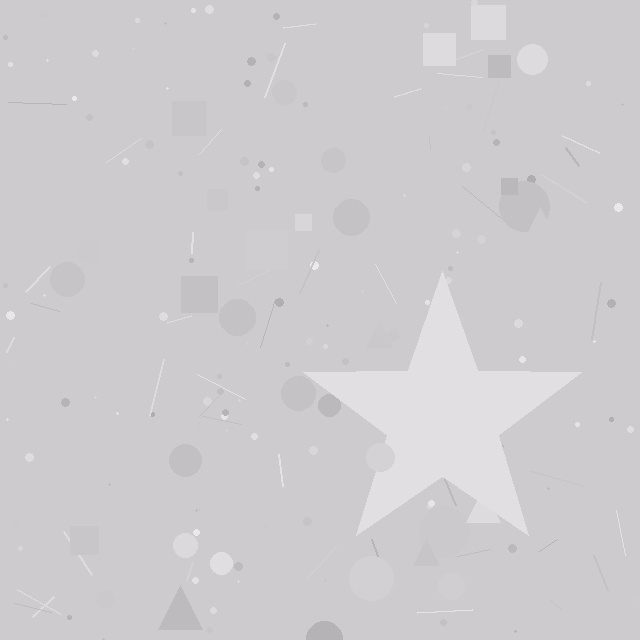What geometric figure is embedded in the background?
A star is embedded in the background.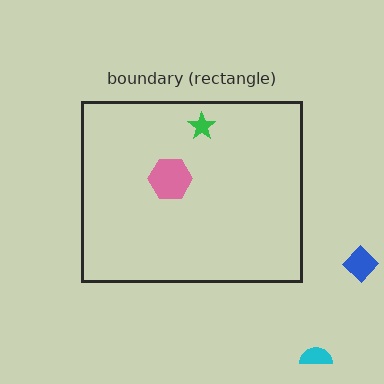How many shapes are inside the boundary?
2 inside, 2 outside.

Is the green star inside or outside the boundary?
Inside.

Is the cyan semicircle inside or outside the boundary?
Outside.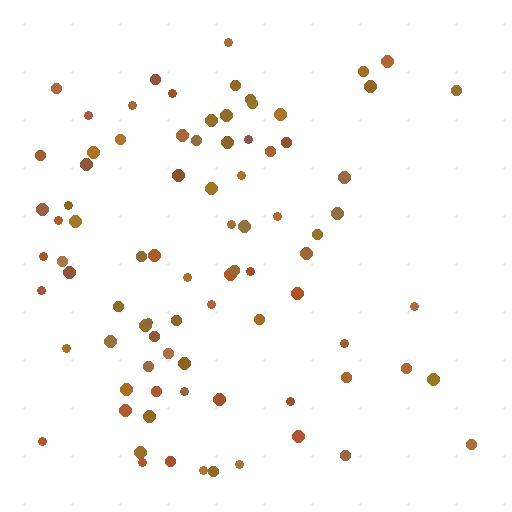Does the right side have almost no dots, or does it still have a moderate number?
Still a moderate number, just noticeably fewer than the left.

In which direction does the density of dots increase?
From right to left, with the left side densest.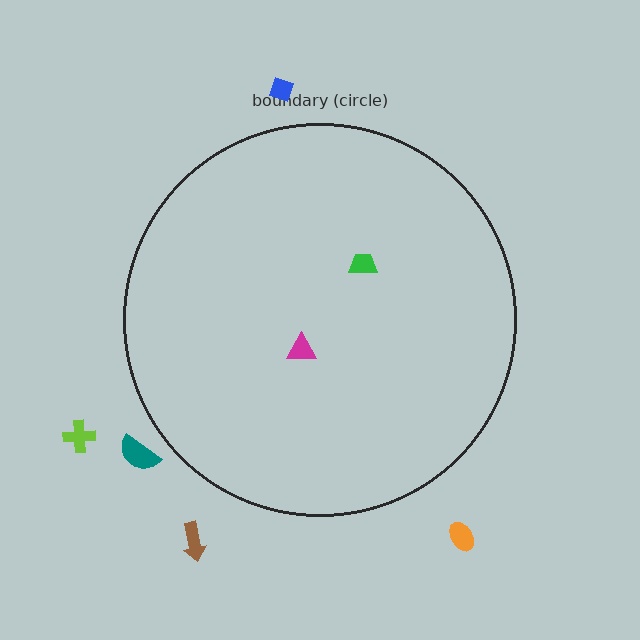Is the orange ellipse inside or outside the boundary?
Outside.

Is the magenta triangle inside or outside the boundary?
Inside.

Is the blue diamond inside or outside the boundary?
Outside.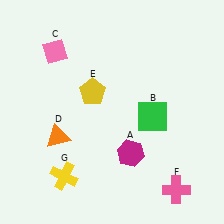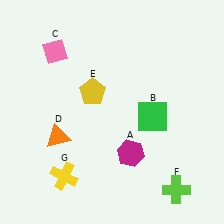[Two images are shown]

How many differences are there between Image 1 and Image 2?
There is 1 difference between the two images.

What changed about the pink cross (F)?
In Image 1, F is pink. In Image 2, it changed to lime.